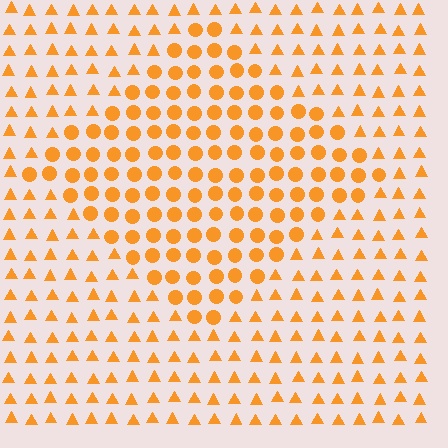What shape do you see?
I see a diamond.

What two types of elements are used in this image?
The image uses circles inside the diamond region and triangles outside it.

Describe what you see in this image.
The image is filled with small orange elements arranged in a uniform grid. A diamond-shaped region contains circles, while the surrounding area contains triangles. The boundary is defined purely by the change in element shape.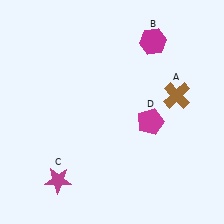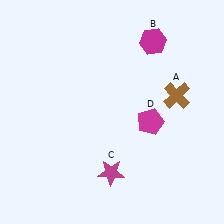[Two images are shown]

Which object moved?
The magenta star (C) moved right.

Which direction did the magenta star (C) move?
The magenta star (C) moved right.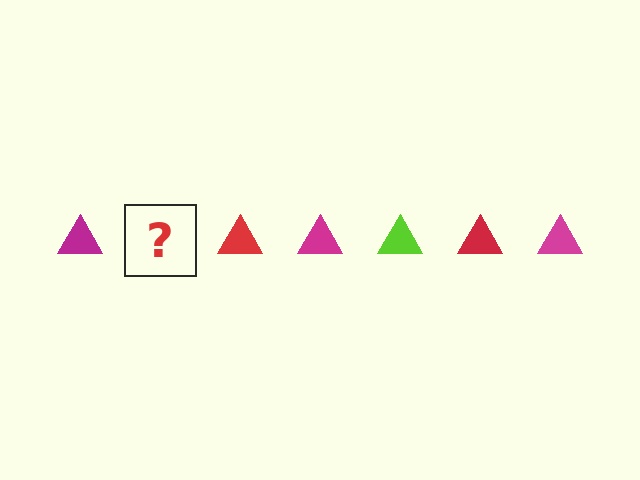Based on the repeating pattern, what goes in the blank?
The blank should be a lime triangle.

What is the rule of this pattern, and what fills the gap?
The rule is that the pattern cycles through magenta, lime, red triangles. The gap should be filled with a lime triangle.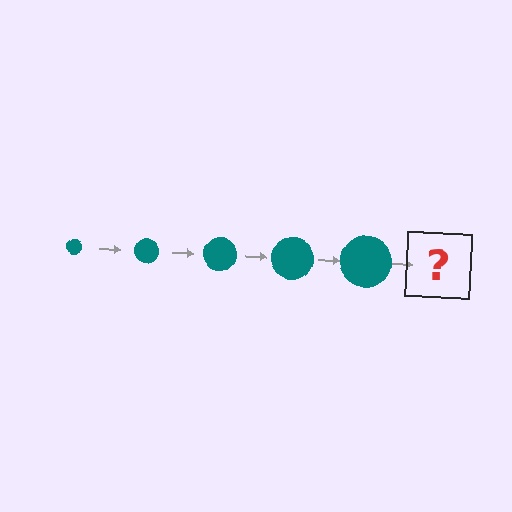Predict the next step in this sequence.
The next step is a teal circle, larger than the previous one.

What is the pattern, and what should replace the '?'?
The pattern is that the circle gets progressively larger each step. The '?' should be a teal circle, larger than the previous one.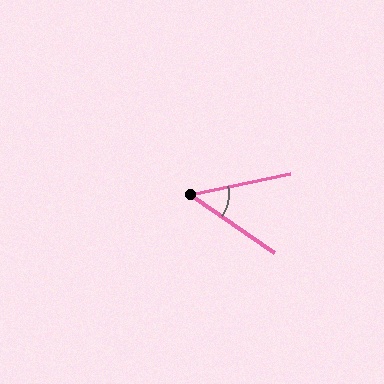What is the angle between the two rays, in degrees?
Approximately 46 degrees.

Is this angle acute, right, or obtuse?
It is acute.